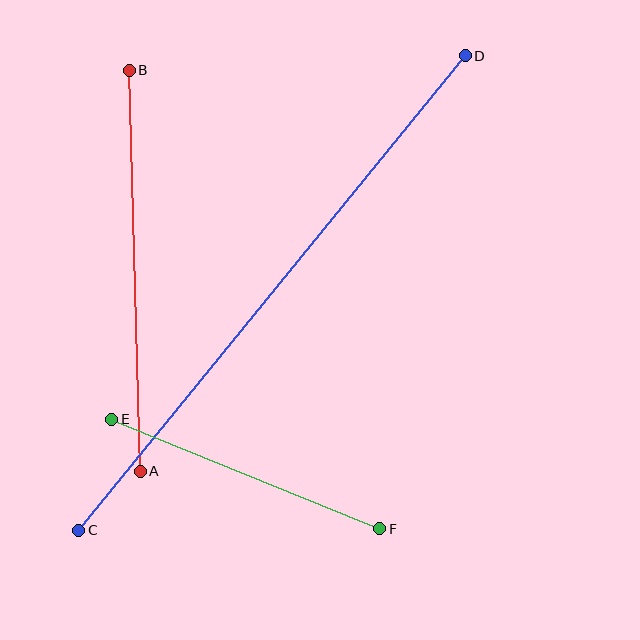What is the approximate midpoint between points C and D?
The midpoint is at approximately (272, 293) pixels.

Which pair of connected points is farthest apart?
Points C and D are farthest apart.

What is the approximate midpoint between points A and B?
The midpoint is at approximately (135, 271) pixels.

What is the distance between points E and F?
The distance is approximately 290 pixels.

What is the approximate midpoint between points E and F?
The midpoint is at approximately (246, 474) pixels.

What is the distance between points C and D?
The distance is approximately 612 pixels.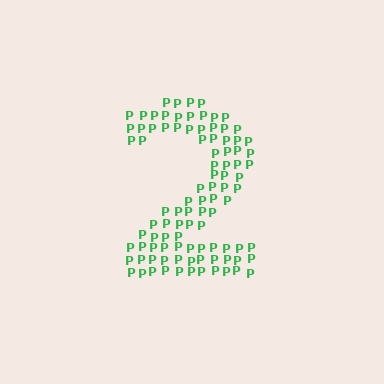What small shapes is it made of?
It is made of small letter P's.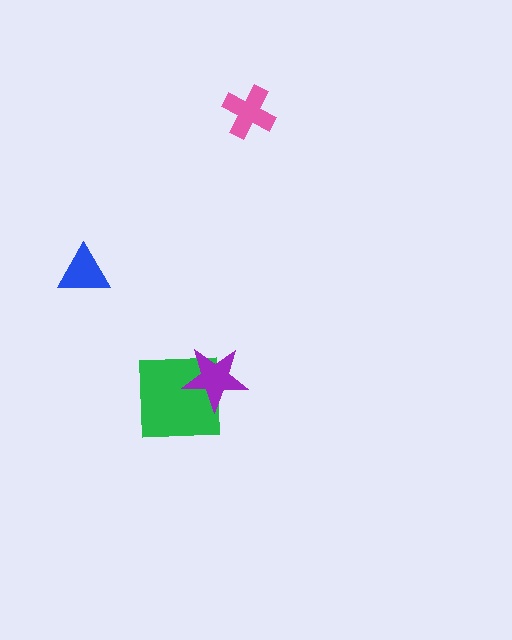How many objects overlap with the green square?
1 object overlaps with the green square.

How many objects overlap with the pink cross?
0 objects overlap with the pink cross.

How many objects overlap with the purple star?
1 object overlaps with the purple star.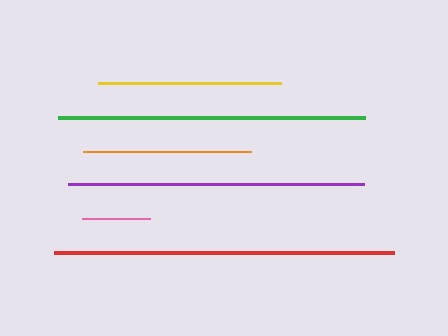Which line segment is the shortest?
The pink line is the shortest at approximately 68 pixels.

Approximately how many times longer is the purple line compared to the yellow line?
The purple line is approximately 1.6 times the length of the yellow line.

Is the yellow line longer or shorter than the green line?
The green line is longer than the yellow line.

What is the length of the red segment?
The red segment is approximately 340 pixels long.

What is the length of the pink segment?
The pink segment is approximately 68 pixels long.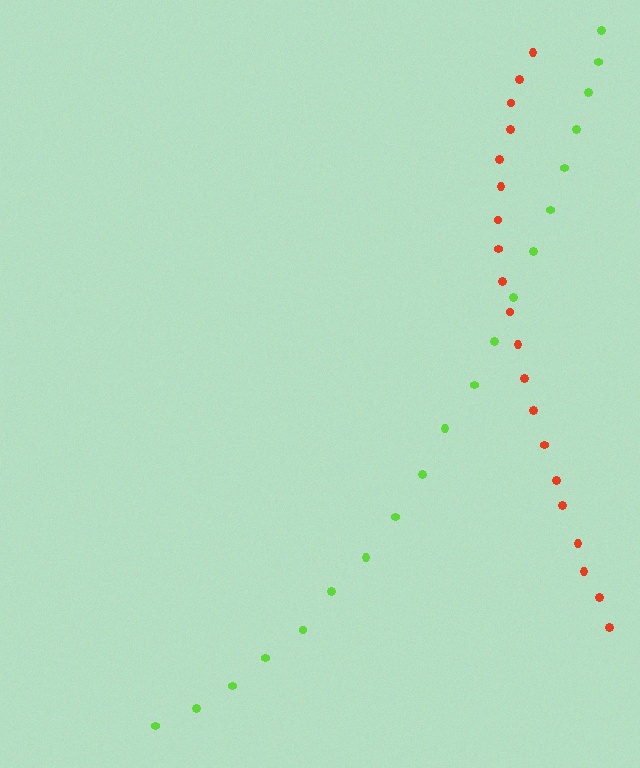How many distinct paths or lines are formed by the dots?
There are 2 distinct paths.